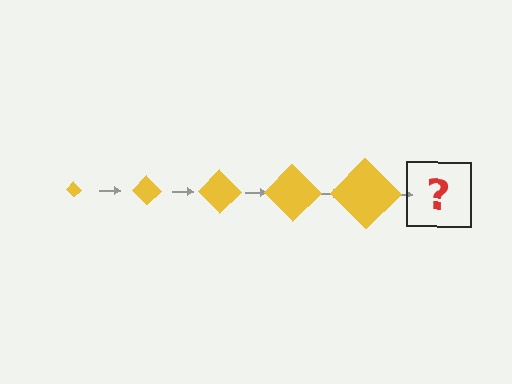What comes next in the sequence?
The next element should be a yellow diamond, larger than the previous one.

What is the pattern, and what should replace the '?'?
The pattern is that the diamond gets progressively larger each step. The '?' should be a yellow diamond, larger than the previous one.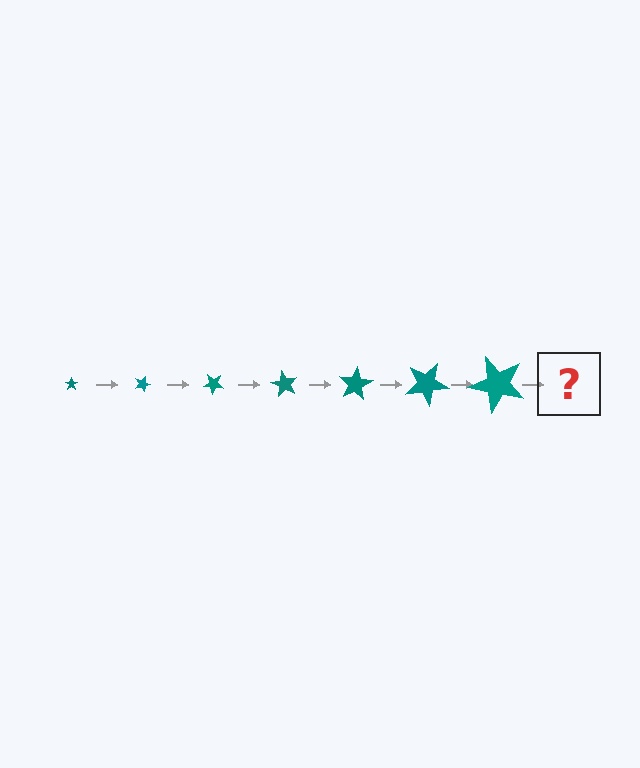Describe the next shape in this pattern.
It should be a star, larger than the previous one and rotated 140 degrees from the start.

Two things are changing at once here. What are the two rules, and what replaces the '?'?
The two rules are that the star grows larger each step and it rotates 20 degrees each step. The '?' should be a star, larger than the previous one and rotated 140 degrees from the start.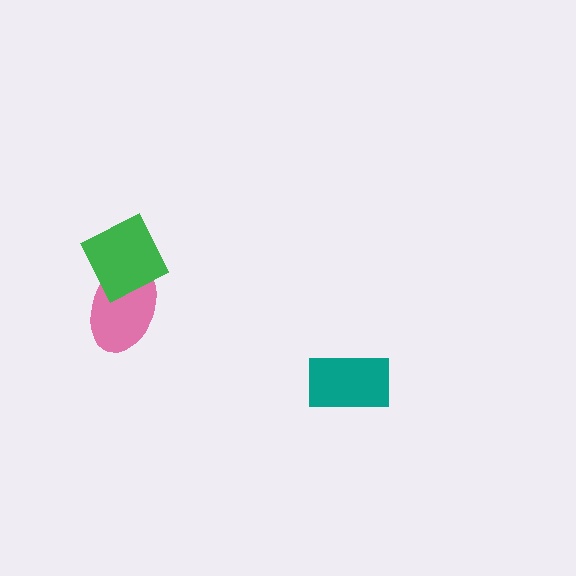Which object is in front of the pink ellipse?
The green diamond is in front of the pink ellipse.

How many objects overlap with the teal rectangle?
0 objects overlap with the teal rectangle.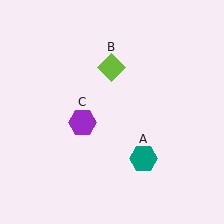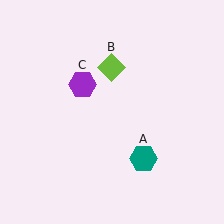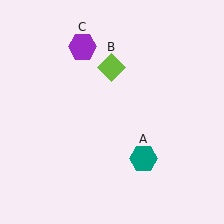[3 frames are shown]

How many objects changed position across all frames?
1 object changed position: purple hexagon (object C).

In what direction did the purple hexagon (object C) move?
The purple hexagon (object C) moved up.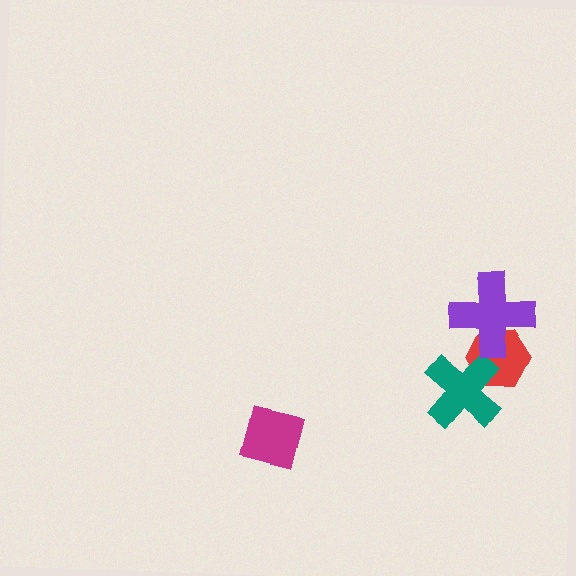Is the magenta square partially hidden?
No, no other shape covers it.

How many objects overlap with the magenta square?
0 objects overlap with the magenta square.